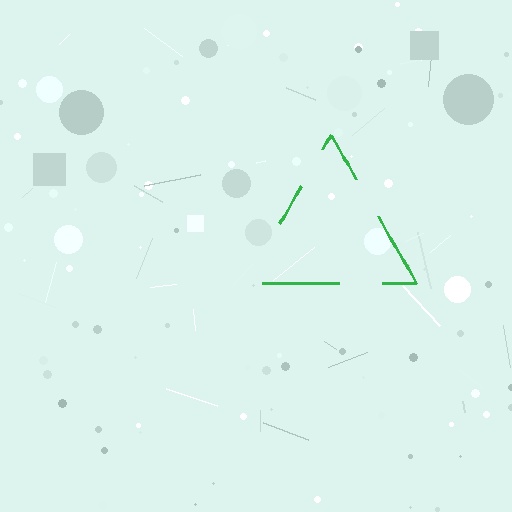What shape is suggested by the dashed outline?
The dashed outline suggests a triangle.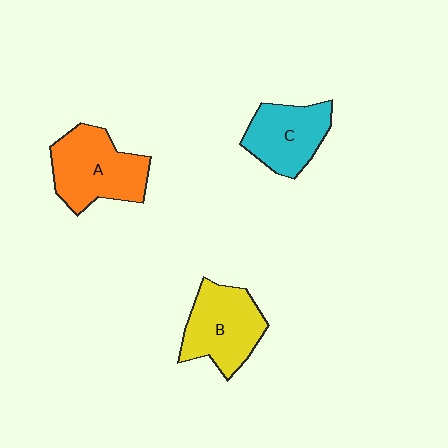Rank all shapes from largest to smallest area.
From largest to smallest: A (orange), B (yellow), C (cyan).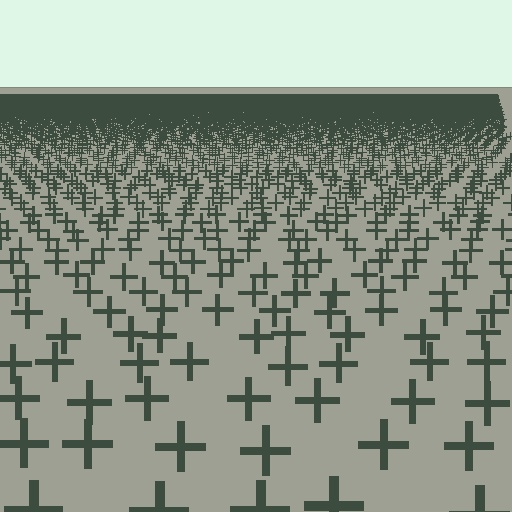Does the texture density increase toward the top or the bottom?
Density increases toward the top.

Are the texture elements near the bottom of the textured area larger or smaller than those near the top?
Larger. Near the bottom, elements are closer to the viewer and appear at a bigger on-screen size.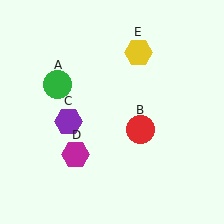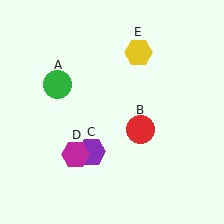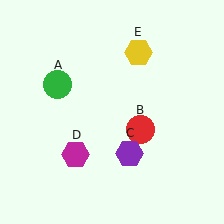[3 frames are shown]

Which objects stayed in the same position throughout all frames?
Green circle (object A) and red circle (object B) and magenta hexagon (object D) and yellow hexagon (object E) remained stationary.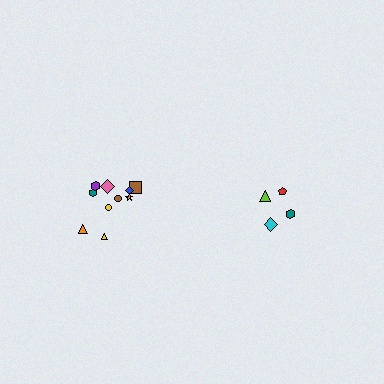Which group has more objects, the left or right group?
The left group.